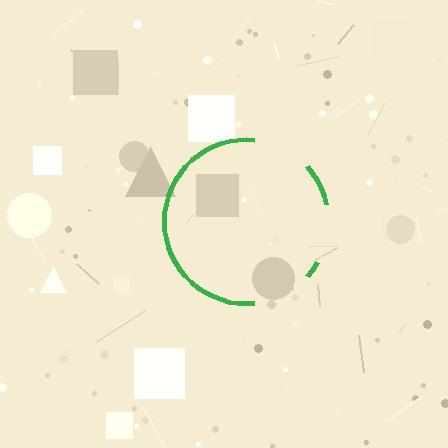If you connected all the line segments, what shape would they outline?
They would outline a circle.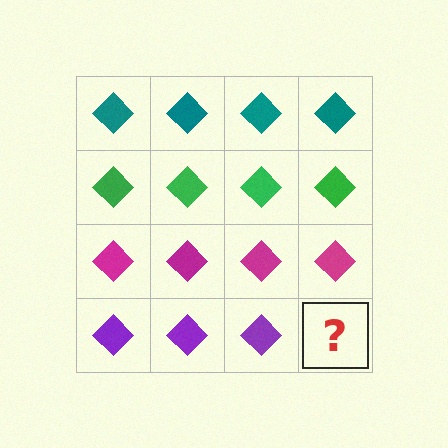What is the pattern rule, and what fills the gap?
The rule is that each row has a consistent color. The gap should be filled with a purple diamond.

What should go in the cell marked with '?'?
The missing cell should contain a purple diamond.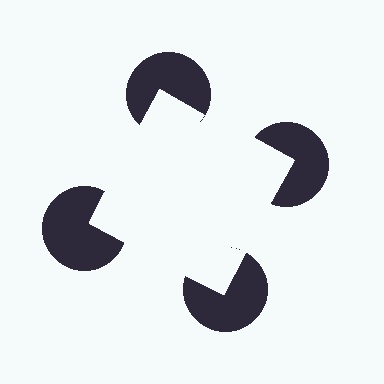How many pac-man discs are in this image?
There are 4 — one at each vertex of the illusory square.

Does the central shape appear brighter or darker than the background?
It typically appears slightly brighter than the background, even though no actual brightness change is drawn.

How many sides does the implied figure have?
4 sides.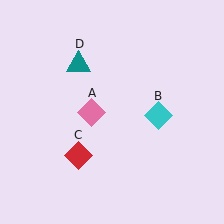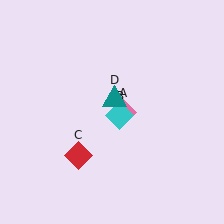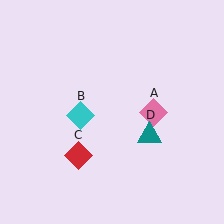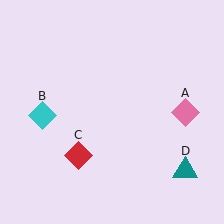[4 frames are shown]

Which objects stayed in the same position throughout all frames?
Red diamond (object C) remained stationary.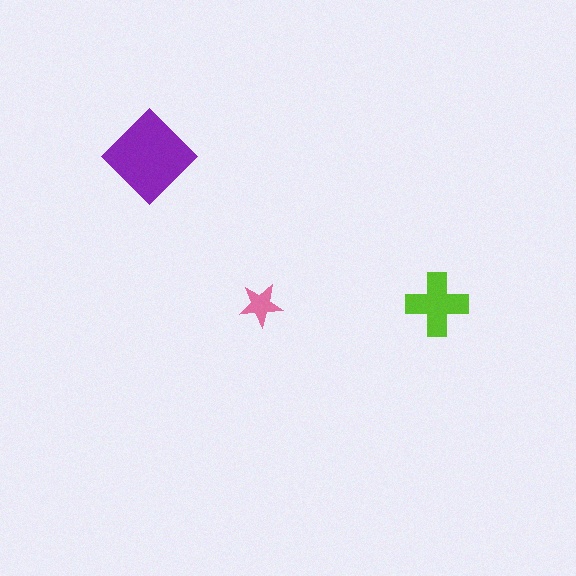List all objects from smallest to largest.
The pink star, the lime cross, the purple diamond.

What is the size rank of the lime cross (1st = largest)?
2nd.